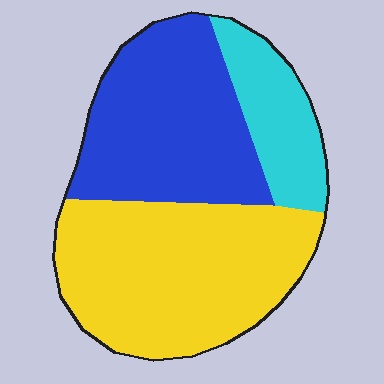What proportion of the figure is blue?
Blue covers 37% of the figure.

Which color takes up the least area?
Cyan, at roughly 15%.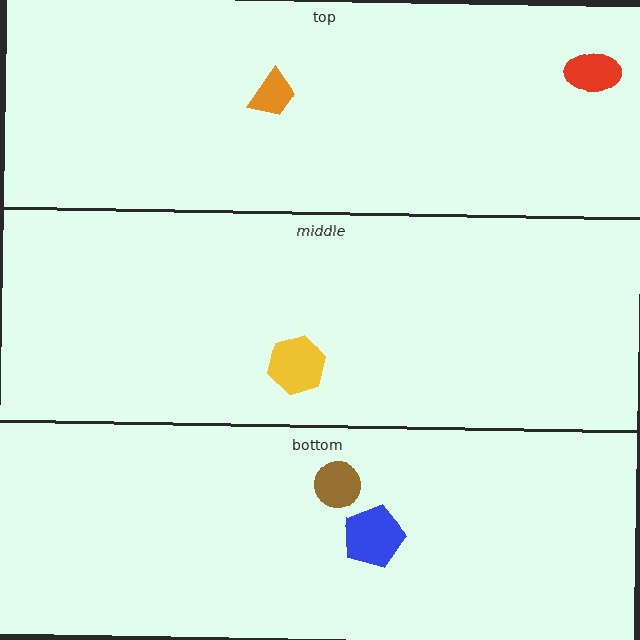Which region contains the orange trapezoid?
The top region.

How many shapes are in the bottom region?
2.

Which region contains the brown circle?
The bottom region.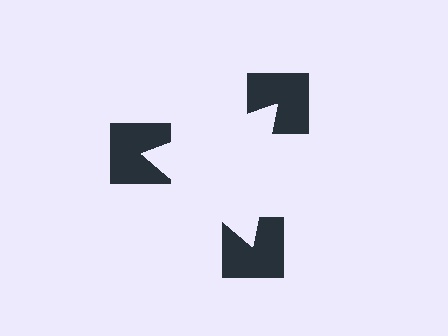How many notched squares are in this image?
There are 3 — one at each vertex of the illusory triangle.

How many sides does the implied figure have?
3 sides.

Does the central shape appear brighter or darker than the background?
It typically appears slightly brighter than the background, even though no actual brightness change is drawn.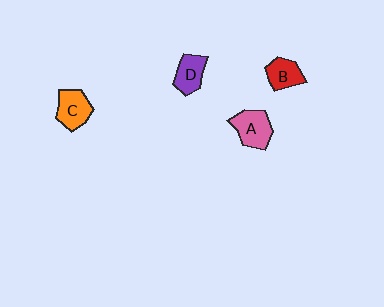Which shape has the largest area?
Shape A (pink).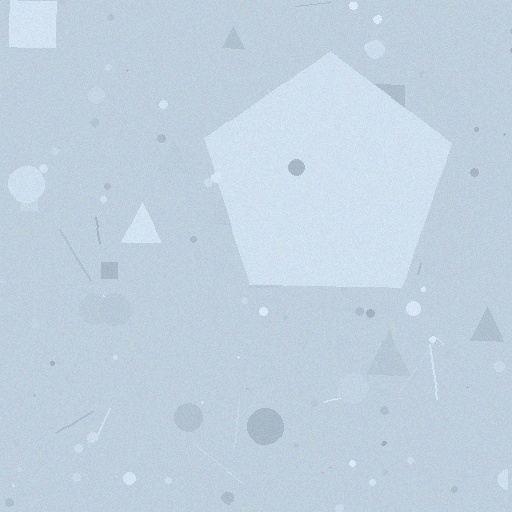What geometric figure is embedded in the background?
A pentagon is embedded in the background.